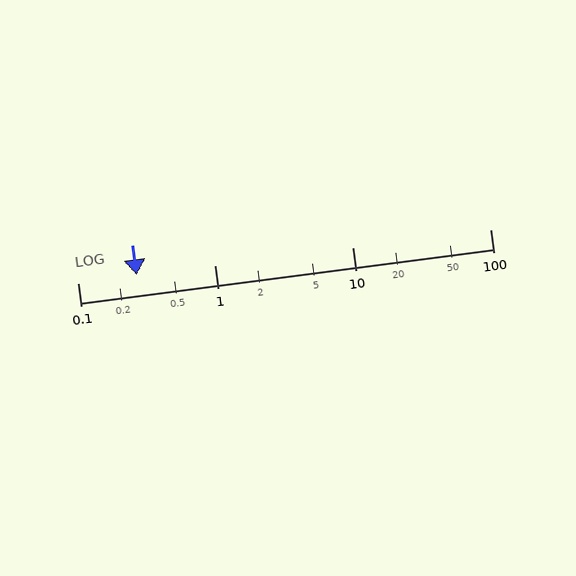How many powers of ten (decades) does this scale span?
The scale spans 3 decades, from 0.1 to 100.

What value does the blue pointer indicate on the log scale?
The pointer indicates approximately 0.27.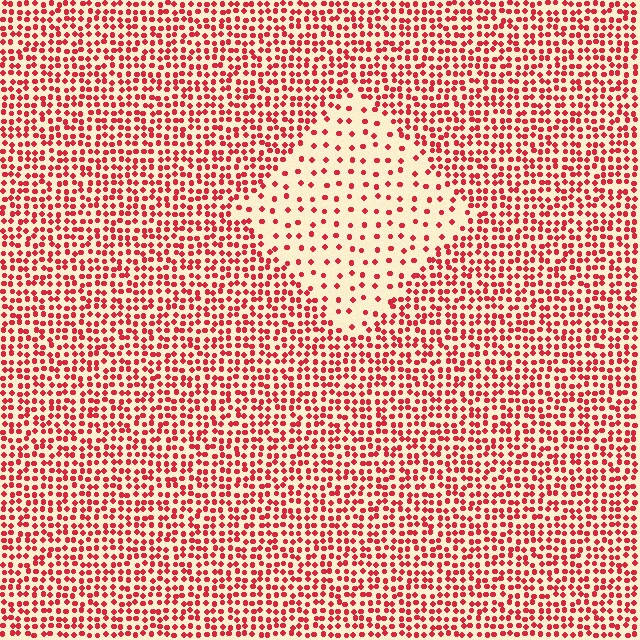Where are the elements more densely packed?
The elements are more densely packed outside the diamond boundary.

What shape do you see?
I see a diamond.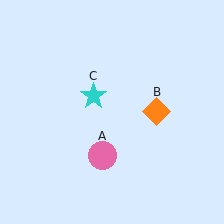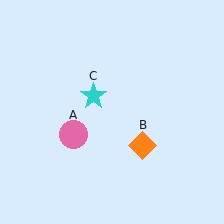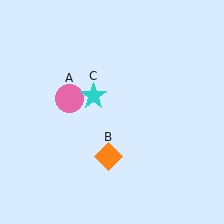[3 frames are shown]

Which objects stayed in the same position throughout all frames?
Cyan star (object C) remained stationary.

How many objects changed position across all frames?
2 objects changed position: pink circle (object A), orange diamond (object B).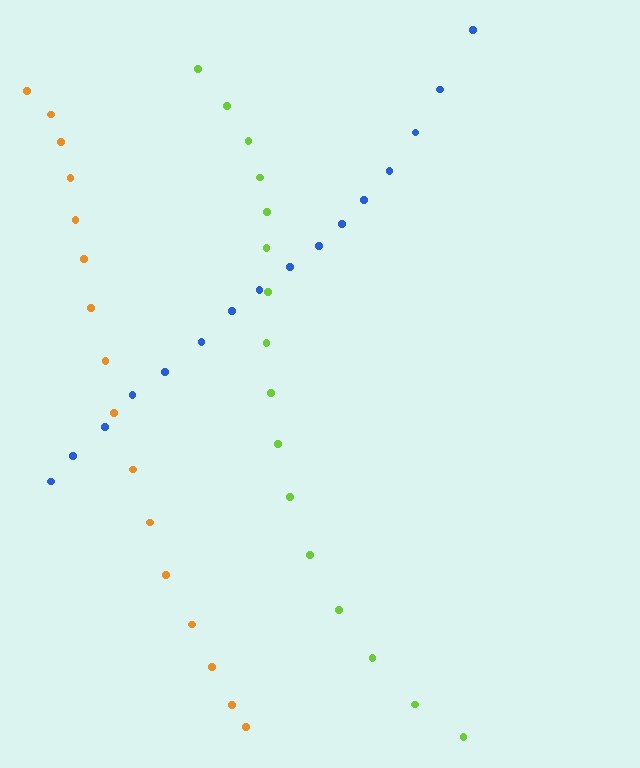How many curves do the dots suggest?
There are 3 distinct paths.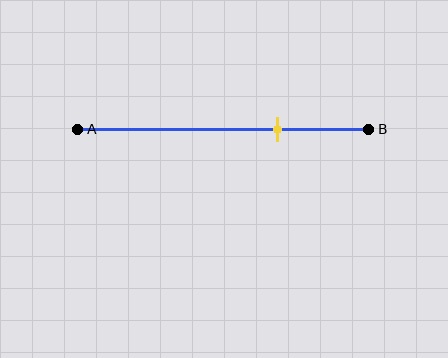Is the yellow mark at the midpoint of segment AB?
No, the mark is at about 70% from A, not at the 50% midpoint.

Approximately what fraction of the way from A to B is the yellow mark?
The yellow mark is approximately 70% of the way from A to B.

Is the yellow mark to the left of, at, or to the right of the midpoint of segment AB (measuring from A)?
The yellow mark is to the right of the midpoint of segment AB.